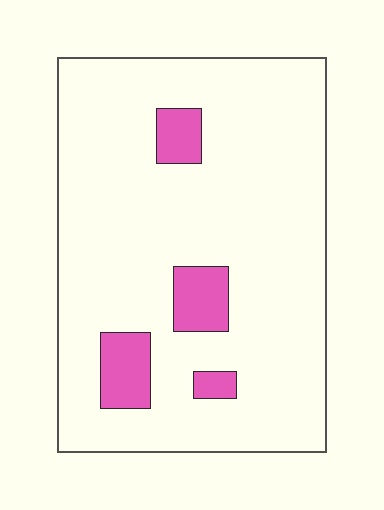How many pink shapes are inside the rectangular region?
4.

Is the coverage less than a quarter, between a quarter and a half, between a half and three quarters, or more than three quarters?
Less than a quarter.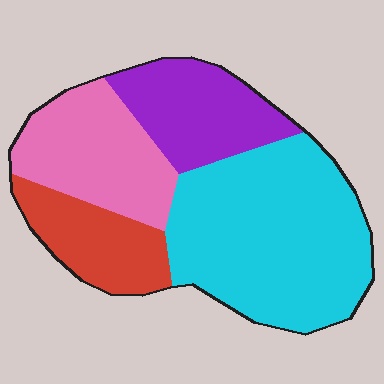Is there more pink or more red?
Pink.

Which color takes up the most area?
Cyan, at roughly 45%.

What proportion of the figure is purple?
Purple covers about 20% of the figure.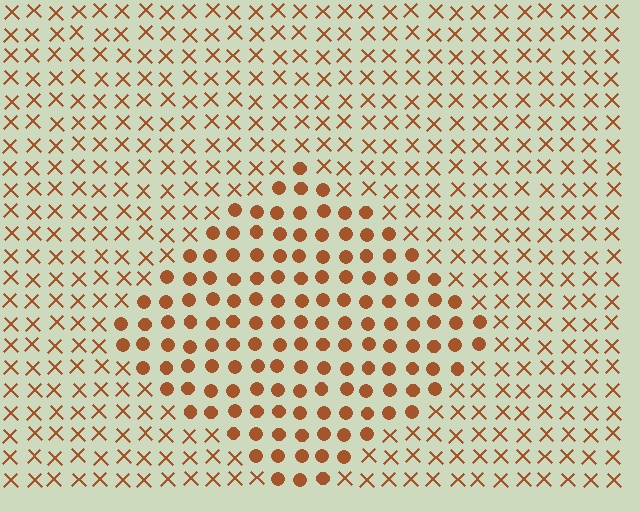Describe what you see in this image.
The image is filled with small brown elements arranged in a uniform grid. A diamond-shaped region contains circles, while the surrounding area contains X marks. The boundary is defined purely by the change in element shape.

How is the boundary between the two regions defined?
The boundary is defined by a change in element shape: circles inside vs. X marks outside. All elements share the same color and spacing.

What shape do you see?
I see a diamond.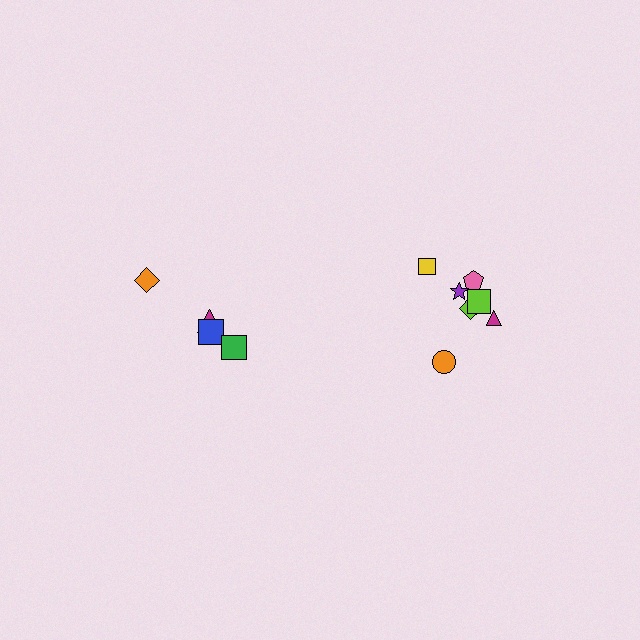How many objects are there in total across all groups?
There are 11 objects.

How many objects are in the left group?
There are 4 objects.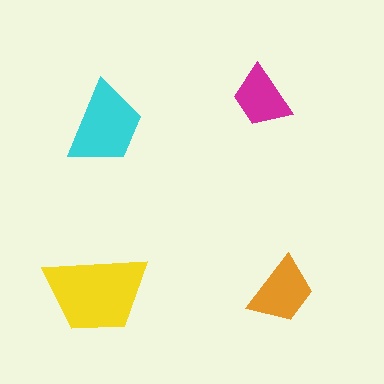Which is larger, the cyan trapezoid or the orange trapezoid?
The cyan one.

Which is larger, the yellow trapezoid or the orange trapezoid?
The yellow one.